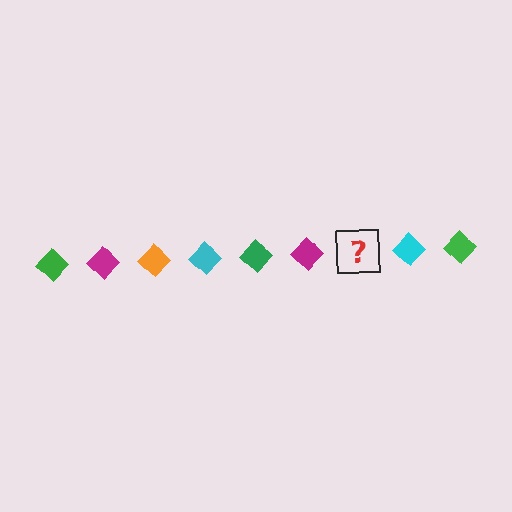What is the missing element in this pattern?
The missing element is an orange diamond.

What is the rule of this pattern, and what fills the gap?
The rule is that the pattern cycles through green, magenta, orange, cyan diamonds. The gap should be filled with an orange diamond.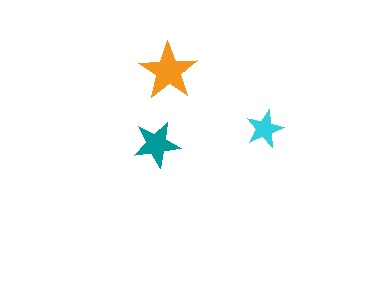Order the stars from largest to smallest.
the orange one, the teal one, the cyan one.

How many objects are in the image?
There are 3 objects in the image.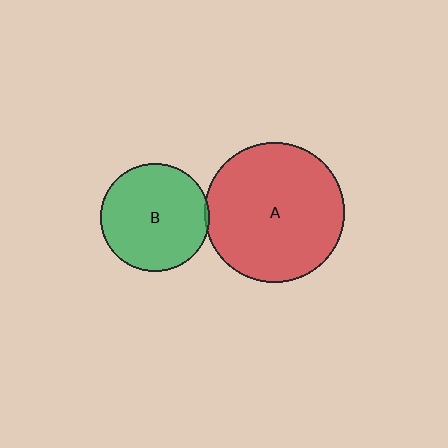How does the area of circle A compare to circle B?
Approximately 1.7 times.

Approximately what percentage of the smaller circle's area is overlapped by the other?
Approximately 5%.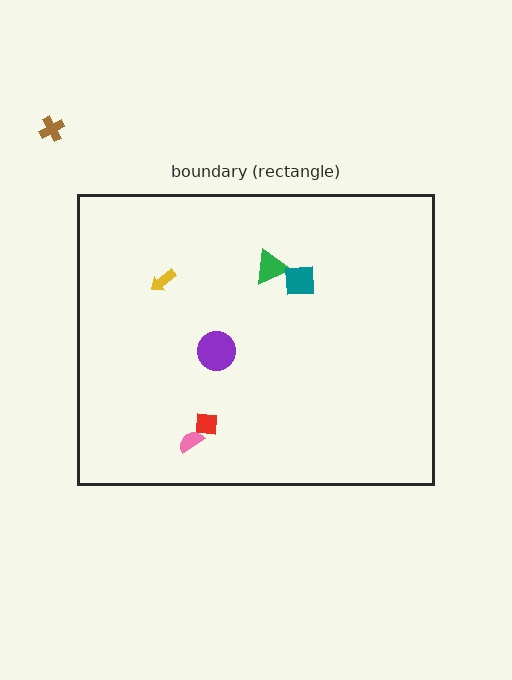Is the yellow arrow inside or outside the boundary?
Inside.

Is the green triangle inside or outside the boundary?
Inside.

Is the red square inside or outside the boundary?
Inside.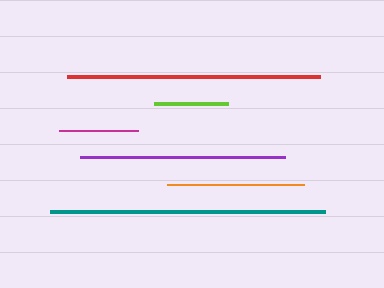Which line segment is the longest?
The teal line is the longest at approximately 275 pixels.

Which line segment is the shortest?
The lime line is the shortest at approximately 74 pixels.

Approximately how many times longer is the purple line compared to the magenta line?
The purple line is approximately 2.6 times the length of the magenta line.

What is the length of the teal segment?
The teal segment is approximately 275 pixels long.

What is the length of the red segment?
The red segment is approximately 254 pixels long.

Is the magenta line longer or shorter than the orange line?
The orange line is longer than the magenta line.